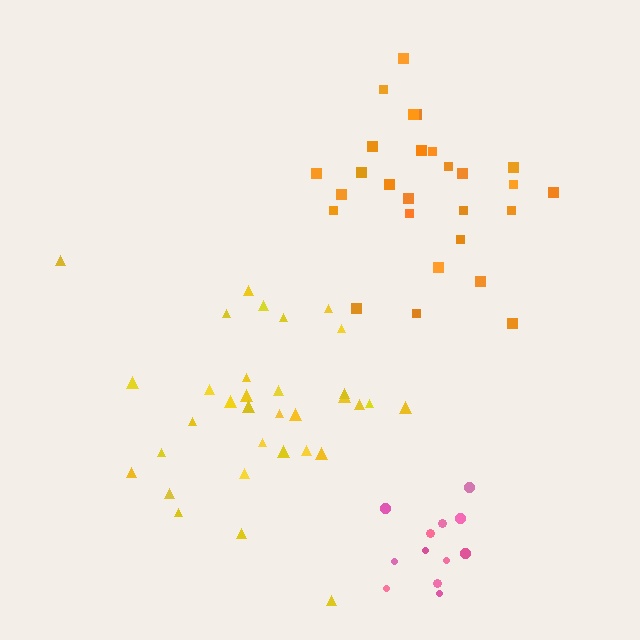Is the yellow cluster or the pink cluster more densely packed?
Pink.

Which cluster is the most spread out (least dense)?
Orange.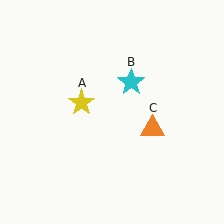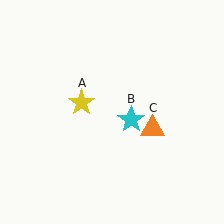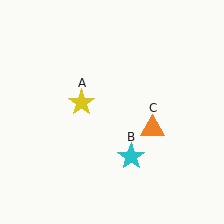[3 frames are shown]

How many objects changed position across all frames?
1 object changed position: cyan star (object B).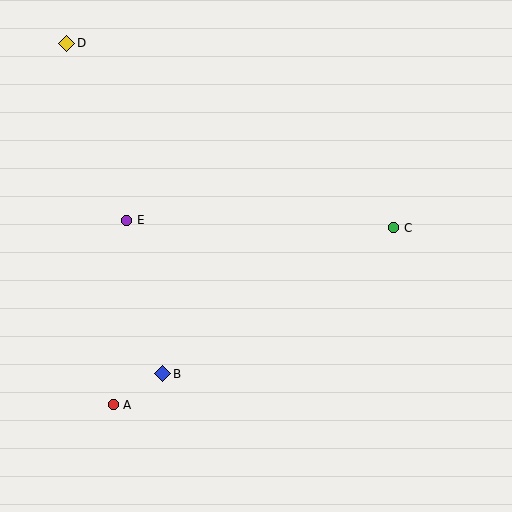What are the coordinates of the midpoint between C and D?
The midpoint between C and D is at (230, 136).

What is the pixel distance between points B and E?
The distance between B and E is 158 pixels.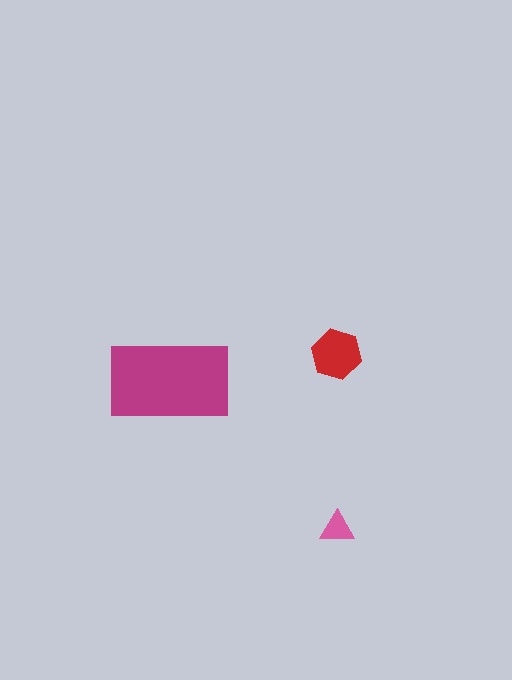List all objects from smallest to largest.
The pink triangle, the red hexagon, the magenta rectangle.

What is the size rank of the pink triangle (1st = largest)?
3rd.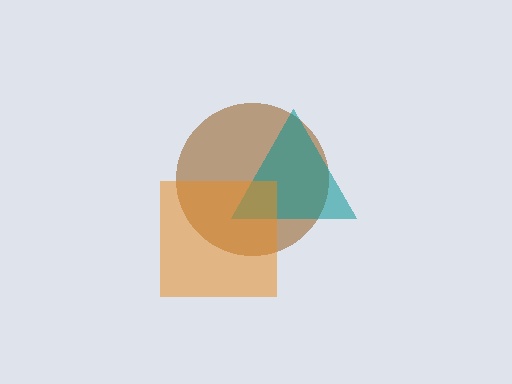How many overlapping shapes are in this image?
There are 3 overlapping shapes in the image.